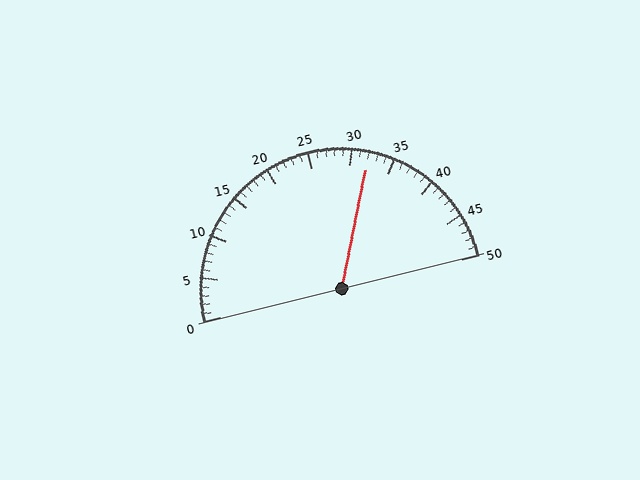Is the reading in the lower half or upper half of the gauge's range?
The reading is in the upper half of the range (0 to 50).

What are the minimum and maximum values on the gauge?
The gauge ranges from 0 to 50.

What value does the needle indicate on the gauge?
The needle indicates approximately 32.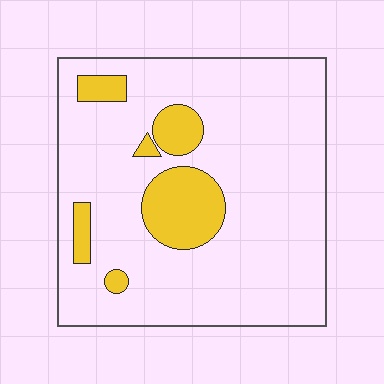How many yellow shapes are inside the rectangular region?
6.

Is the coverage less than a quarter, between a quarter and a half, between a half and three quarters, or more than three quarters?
Less than a quarter.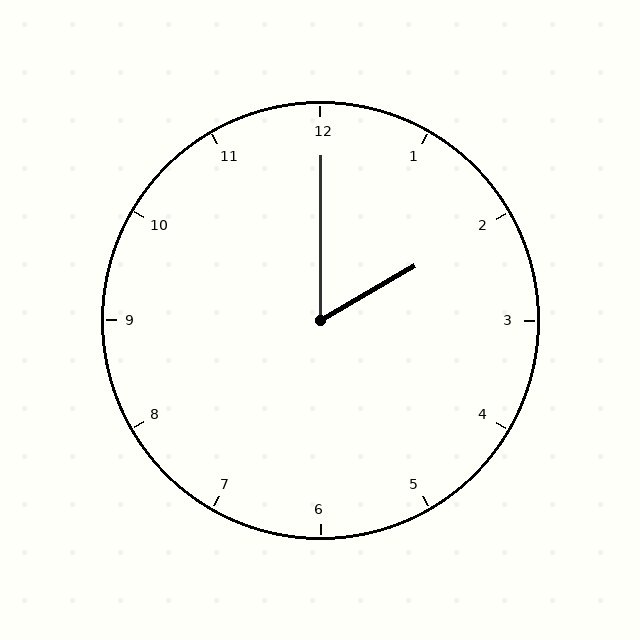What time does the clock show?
2:00.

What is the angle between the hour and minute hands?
Approximately 60 degrees.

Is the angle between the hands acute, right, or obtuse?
It is acute.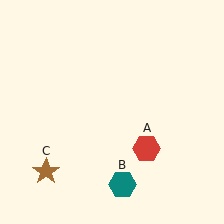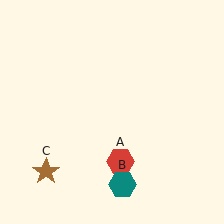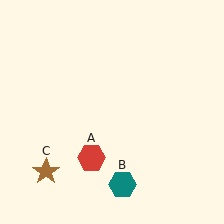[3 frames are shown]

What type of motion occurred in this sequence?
The red hexagon (object A) rotated clockwise around the center of the scene.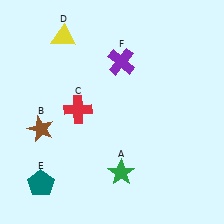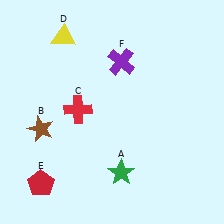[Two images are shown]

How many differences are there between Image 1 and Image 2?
There is 1 difference between the two images.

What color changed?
The pentagon (E) changed from teal in Image 1 to red in Image 2.